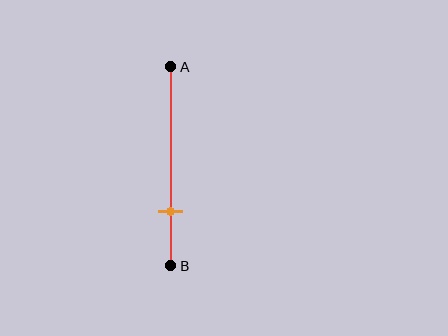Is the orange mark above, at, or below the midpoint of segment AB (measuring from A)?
The orange mark is below the midpoint of segment AB.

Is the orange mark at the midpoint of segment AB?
No, the mark is at about 75% from A, not at the 50% midpoint.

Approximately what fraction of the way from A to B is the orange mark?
The orange mark is approximately 75% of the way from A to B.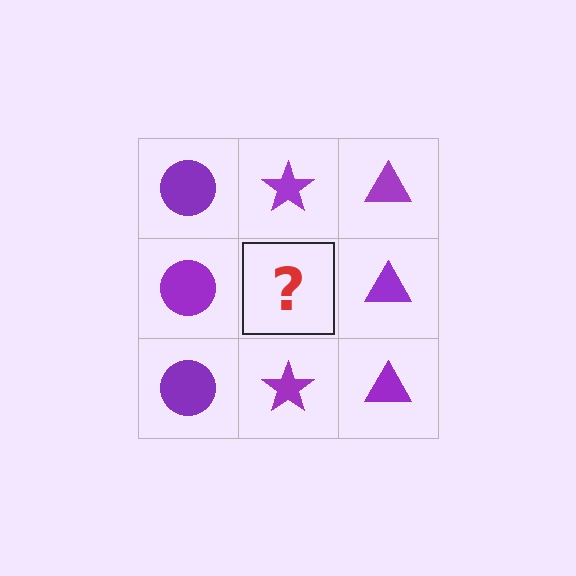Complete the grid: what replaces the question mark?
The question mark should be replaced with a purple star.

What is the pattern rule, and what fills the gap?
The rule is that each column has a consistent shape. The gap should be filled with a purple star.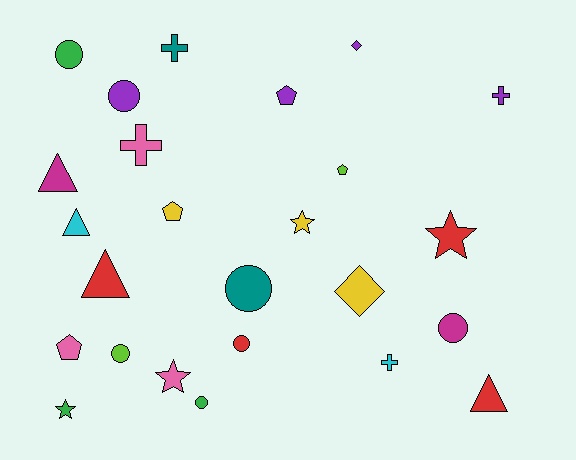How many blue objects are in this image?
There are no blue objects.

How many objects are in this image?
There are 25 objects.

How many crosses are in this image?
There are 4 crosses.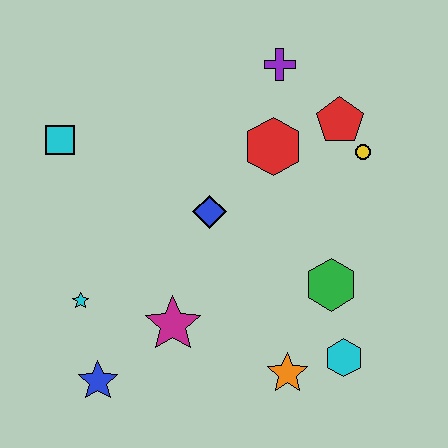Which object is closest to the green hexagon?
The cyan hexagon is closest to the green hexagon.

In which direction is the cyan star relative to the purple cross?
The cyan star is below the purple cross.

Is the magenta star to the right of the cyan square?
Yes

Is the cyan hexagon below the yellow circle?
Yes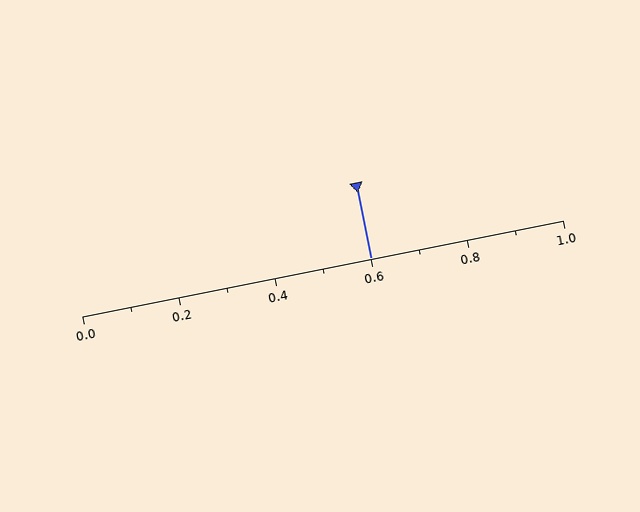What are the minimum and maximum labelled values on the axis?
The axis runs from 0.0 to 1.0.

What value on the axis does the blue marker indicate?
The marker indicates approximately 0.6.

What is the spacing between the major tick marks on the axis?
The major ticks are spaced 0.2 apart.